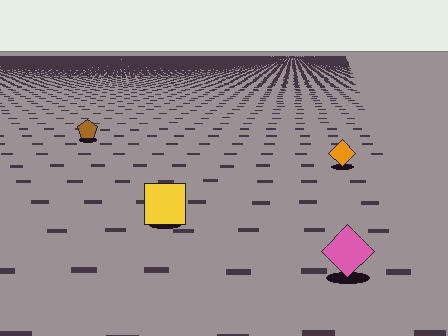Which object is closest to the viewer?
The pink diamond is closest. The texture marks near it are larger and more spread out.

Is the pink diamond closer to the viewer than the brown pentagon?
Yes. The pink diamond is closer — you can tell from the texture gradient: the ground texture is coarser near it.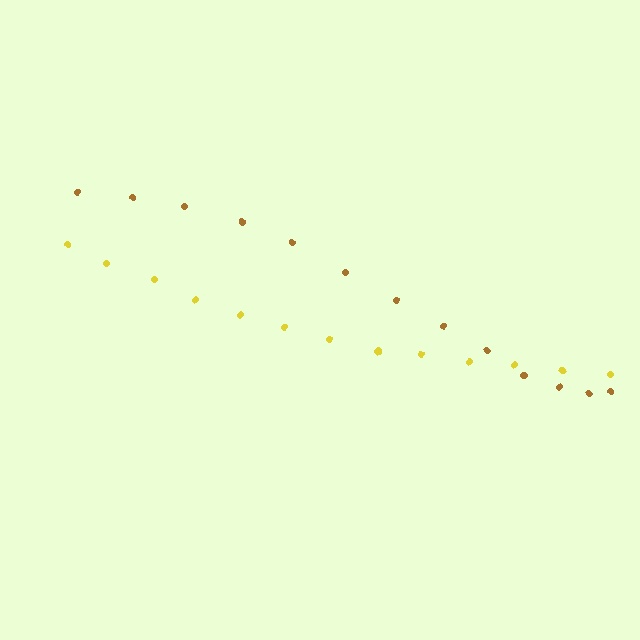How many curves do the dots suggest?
There are 2 distinct paths.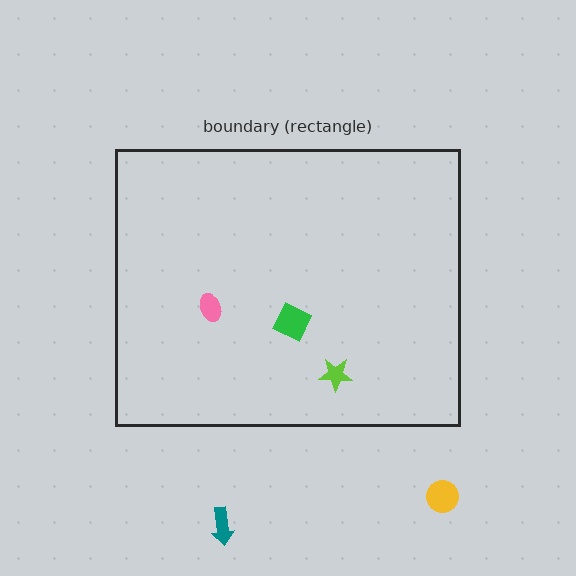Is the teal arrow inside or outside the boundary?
Outside.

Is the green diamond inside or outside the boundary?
Inside.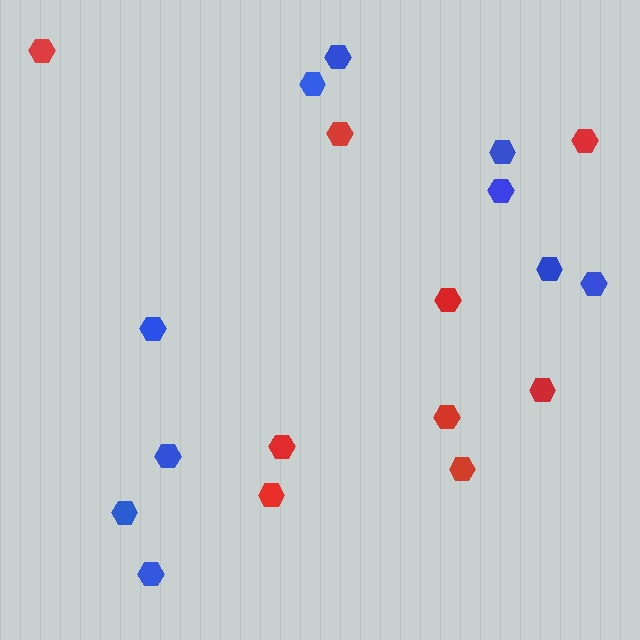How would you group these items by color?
There are 2 groups: one group of blue hexagons (10) and one group of red hexagons (9).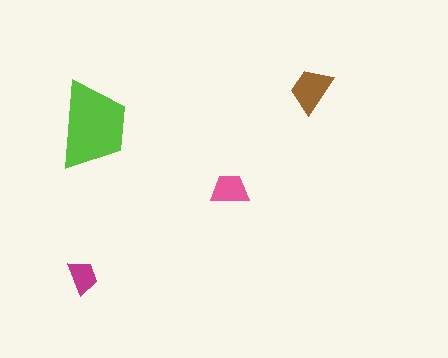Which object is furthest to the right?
The brown trapezoid is rightmost.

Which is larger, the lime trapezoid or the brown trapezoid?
The lime one.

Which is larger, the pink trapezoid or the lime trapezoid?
The lime one.